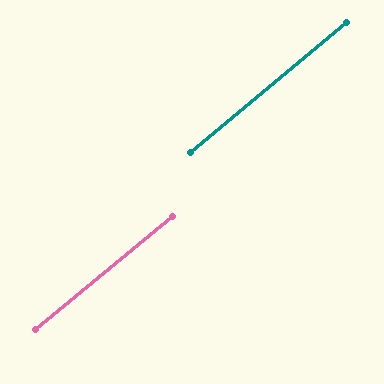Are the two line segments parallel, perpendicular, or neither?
Parallel — their directions differ by only 0.1°.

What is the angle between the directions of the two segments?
Approximately 0 degrees.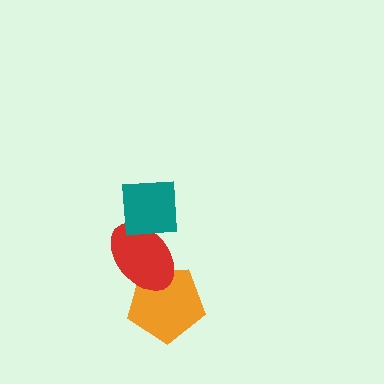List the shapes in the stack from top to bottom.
From top to bottom: the teal square, the red ellipse, the orange pentagon.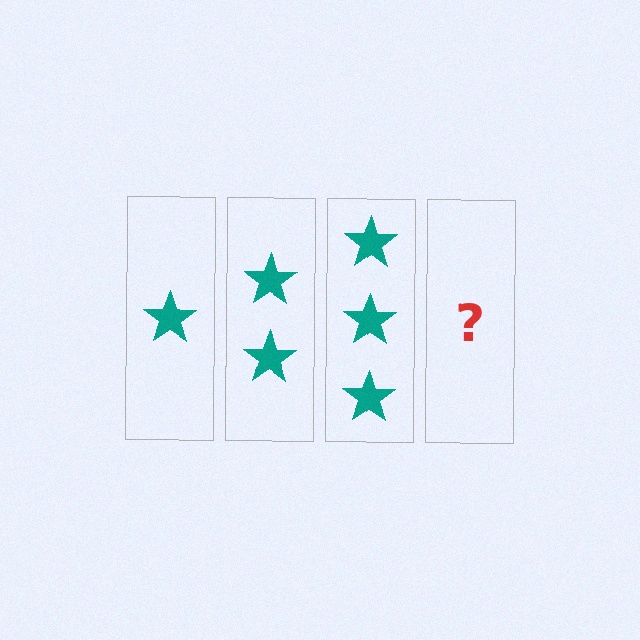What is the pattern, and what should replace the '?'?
The pattern is that each step adds one more star. The '?' should be 4 stars.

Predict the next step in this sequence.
The next step is 4 stars.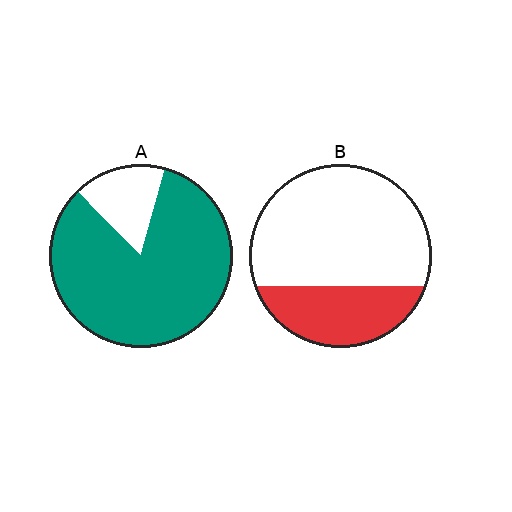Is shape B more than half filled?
No.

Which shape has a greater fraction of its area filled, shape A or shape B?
Shape A.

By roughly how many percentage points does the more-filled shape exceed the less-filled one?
By roughly 55 percentage points (A over B).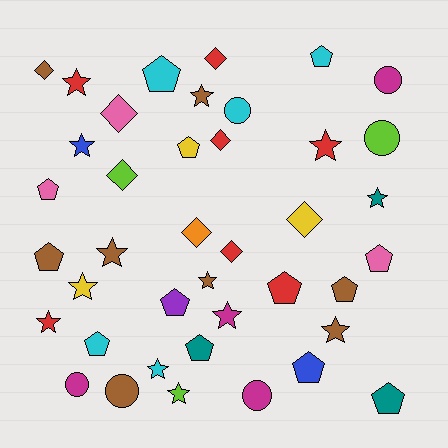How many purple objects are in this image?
There is 1 purple object.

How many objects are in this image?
There are 40 objects.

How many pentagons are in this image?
There are 13 pentagons.